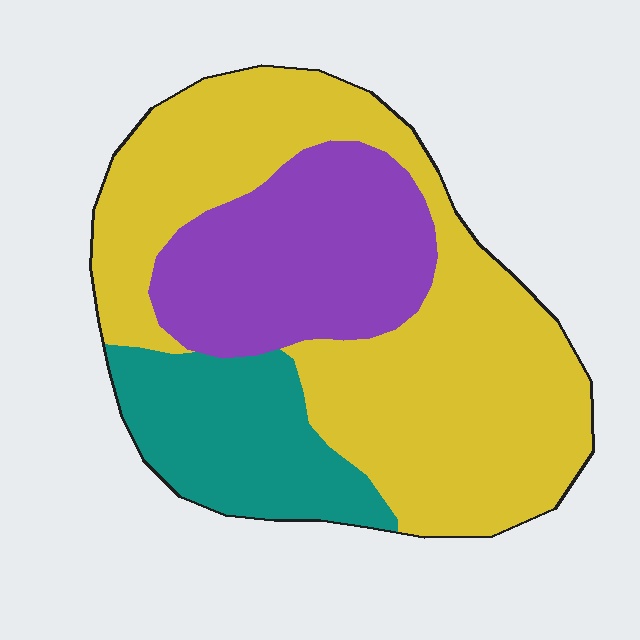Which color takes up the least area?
Teal, at roughly 20%.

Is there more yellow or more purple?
Yellow.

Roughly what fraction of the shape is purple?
Purple takes up between a quarter and a half of the shape.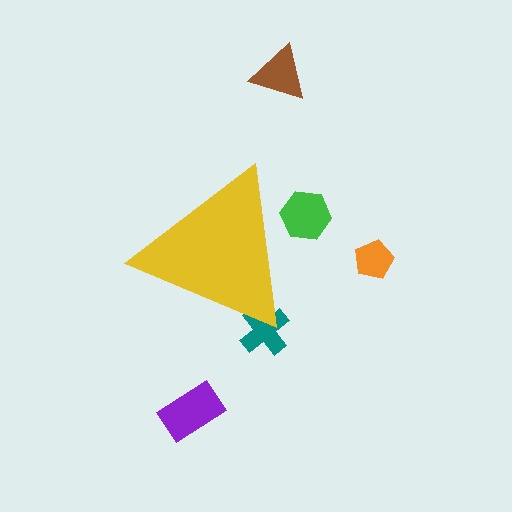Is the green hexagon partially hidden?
Yes, the green hexagon is partially hidden behind the yellow triangle.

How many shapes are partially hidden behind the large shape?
2 shapes are partially hidden.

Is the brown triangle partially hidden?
No, the brown triangle is fully visible.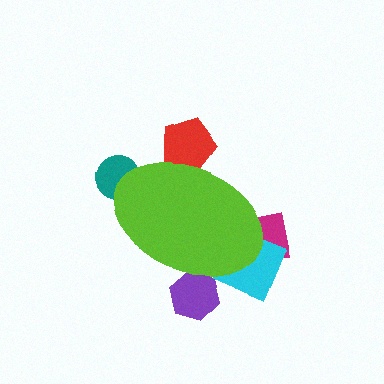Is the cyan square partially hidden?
Yes, the cyan square is partially hidden behind the lime ellipse.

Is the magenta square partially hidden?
Yes, the magenta square is partially hidden behind the lime ellipse.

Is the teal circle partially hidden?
Yes, the teal circle is partially hidden behind the lime ellipse.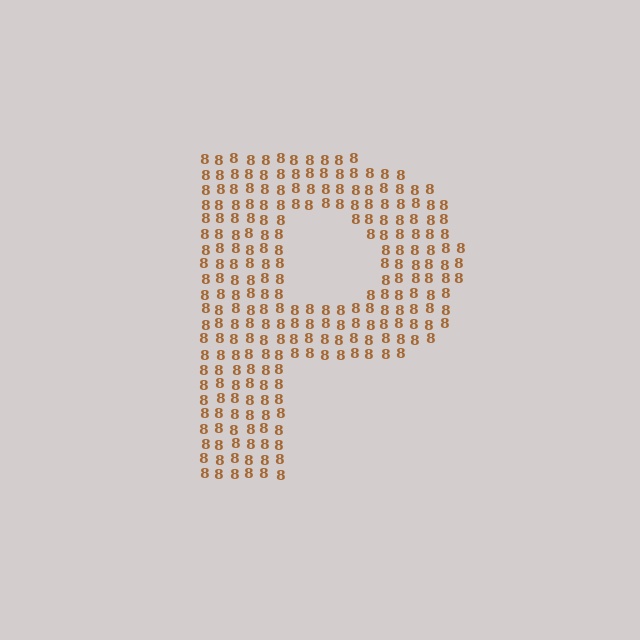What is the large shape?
The large shape is the letter P.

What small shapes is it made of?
It is made of small digit 8's.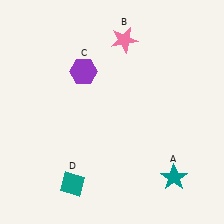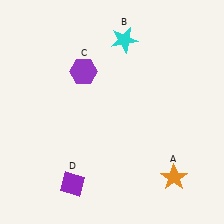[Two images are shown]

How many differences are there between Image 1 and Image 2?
There are 3 differences between the two images.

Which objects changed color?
A changed from teal to orange. B changed from pink to cyan. D changed from teal to purple.